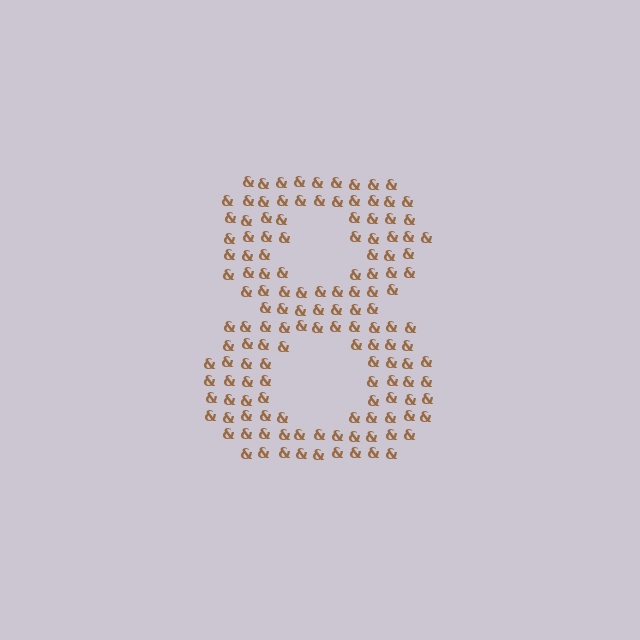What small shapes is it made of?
It is made of small ampersands.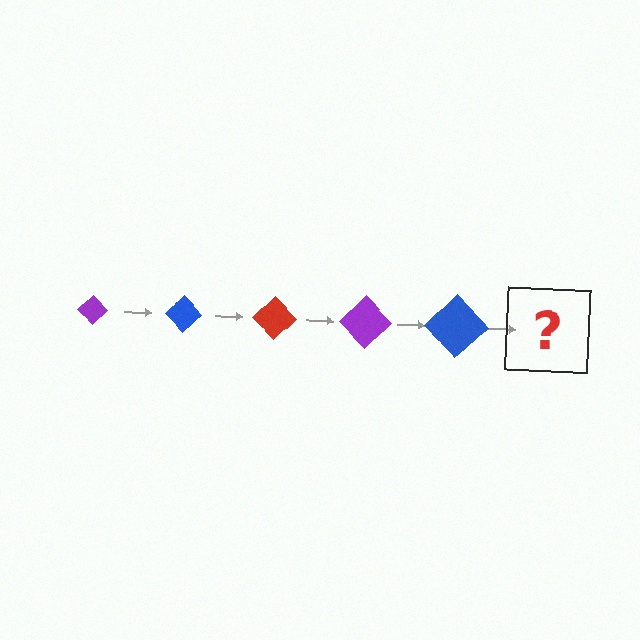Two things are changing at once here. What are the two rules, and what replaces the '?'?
The two rules are that the diamond grows larger each step and the color cycles through purple, blue, and red. The '?' should be a red diamond, larger than the previous one.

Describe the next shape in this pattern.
It should be a red diamond, larger than the previous one.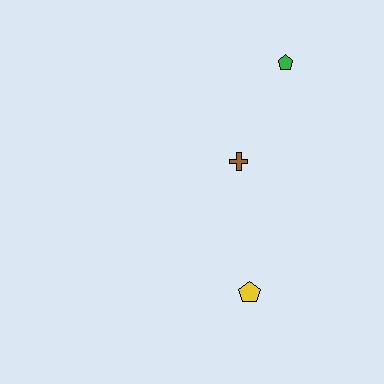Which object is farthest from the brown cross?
The yellow pentagon is farthest from the brown cross.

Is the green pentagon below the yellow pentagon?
No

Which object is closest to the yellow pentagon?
The brown cross is closest to the yellow pentagon.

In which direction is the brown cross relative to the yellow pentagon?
The brown cross is above the yellow pentagon.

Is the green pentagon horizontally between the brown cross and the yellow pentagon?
No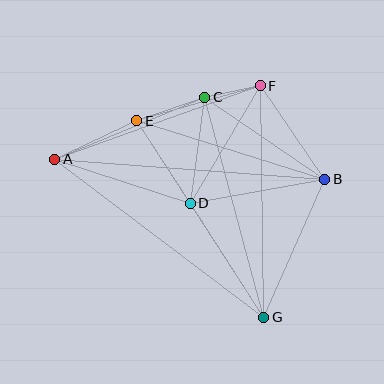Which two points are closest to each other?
Points C and F are closest to each other.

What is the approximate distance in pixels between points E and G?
The distance between E and G is approximately 234 pixels.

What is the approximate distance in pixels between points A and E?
The distance between A and E is approximately 90 pixels.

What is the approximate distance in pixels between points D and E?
The distance between D and E is approximately 99 pixels.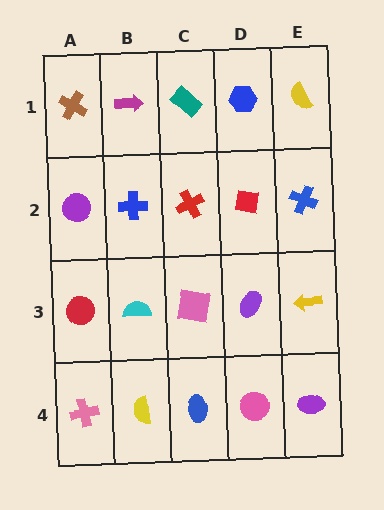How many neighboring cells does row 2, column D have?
4.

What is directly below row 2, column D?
A purple ellipse.